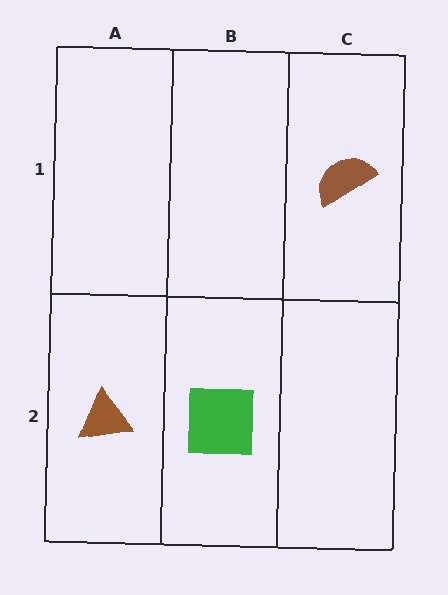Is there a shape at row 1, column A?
No, that cell is empty.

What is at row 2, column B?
A green square.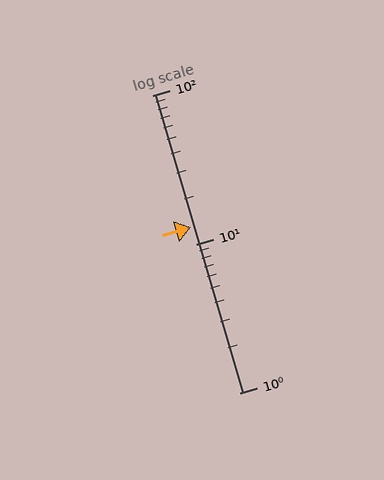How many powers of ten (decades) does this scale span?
The scale spans 2 decades, from 1 to 100.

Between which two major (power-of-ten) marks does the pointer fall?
The pointer is between 10 and 100.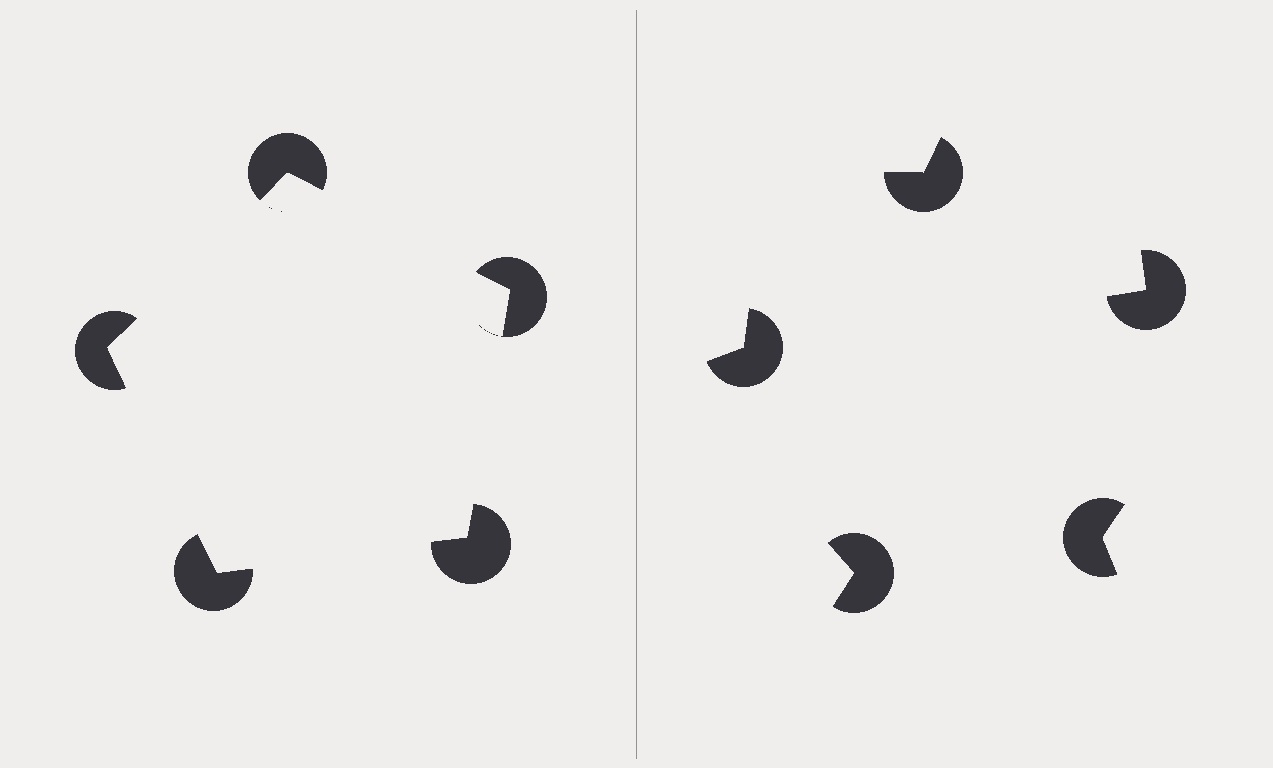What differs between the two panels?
The pac-man discs are positioned identically on both sides; only the wedge orientations differ. On the left they align to a pentagon; on the right they are misaligned.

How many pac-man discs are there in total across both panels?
10 — 5 on each side.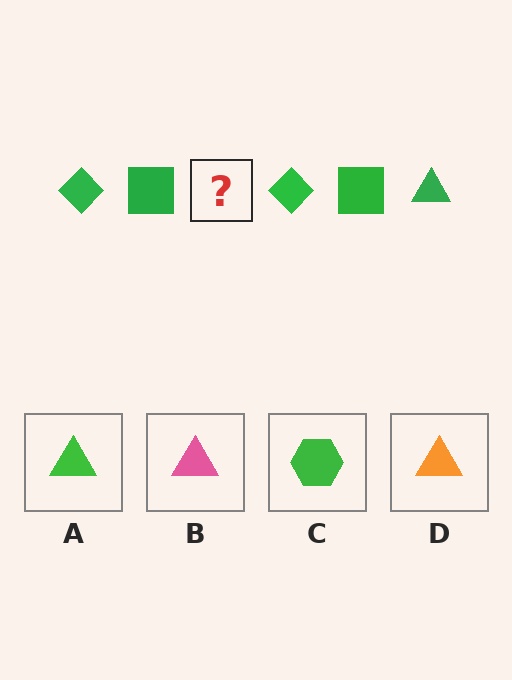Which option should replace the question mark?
Option A.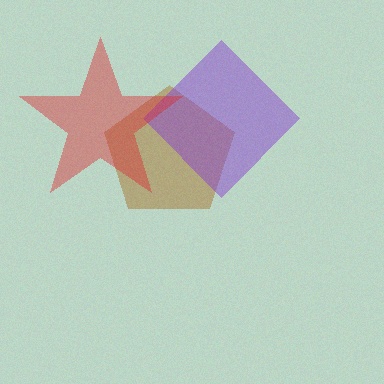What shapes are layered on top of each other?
The layered shapes are: a brown pentagon, a purple diamond, a red star.